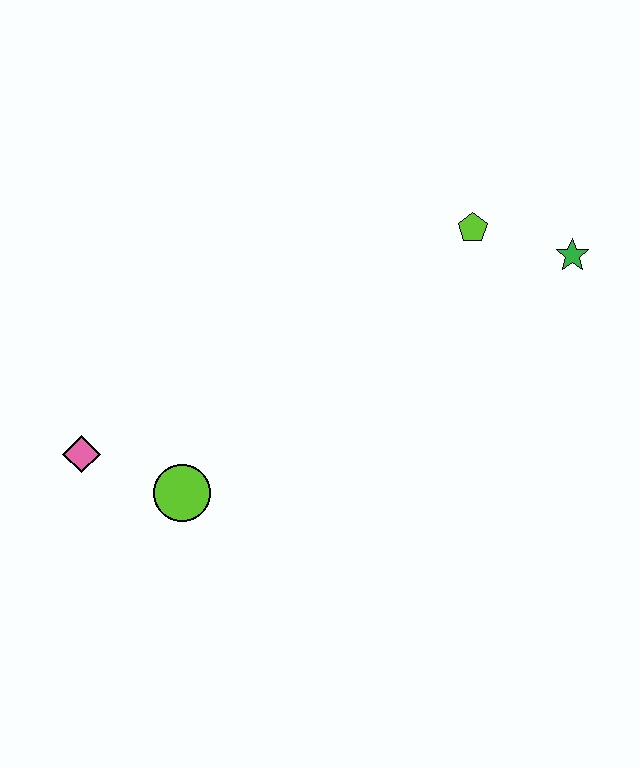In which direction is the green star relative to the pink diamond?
The green star is to the right of the pink diamond.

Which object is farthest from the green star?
The pink diamond is farthest from the green star.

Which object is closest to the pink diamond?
The lime circle is closest to the pink diamond.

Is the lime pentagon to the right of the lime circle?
Yes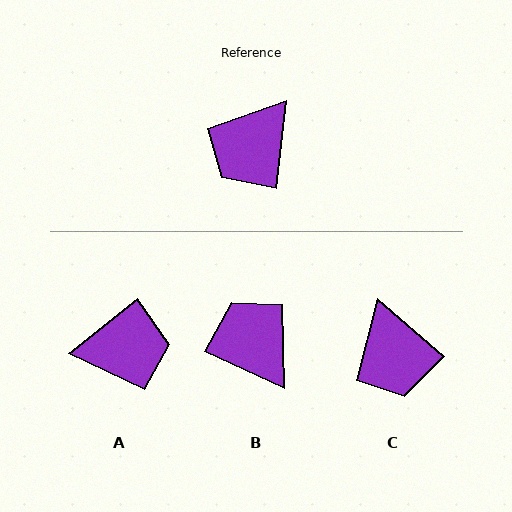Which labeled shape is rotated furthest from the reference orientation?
A, about 135 degrees away.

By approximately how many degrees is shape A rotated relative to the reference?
Approximately 135 degrees counter-clockwise.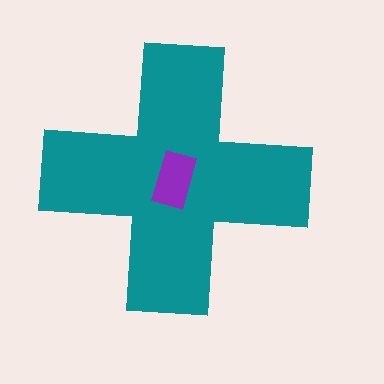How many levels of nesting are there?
2.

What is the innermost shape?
The purple rectangle.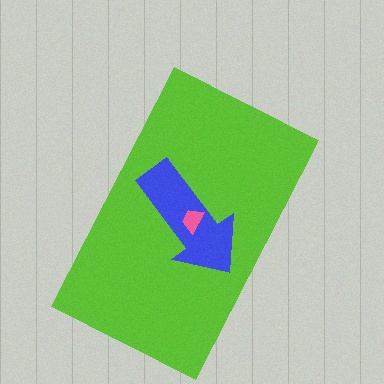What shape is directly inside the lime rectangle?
The blue arrow.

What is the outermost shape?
The lime rectangle.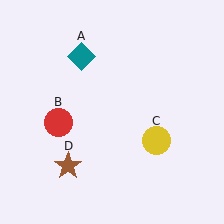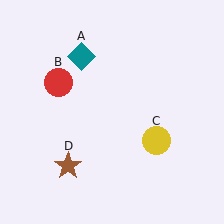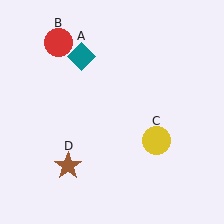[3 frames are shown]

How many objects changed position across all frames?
1 object changed position: red circle (object B).